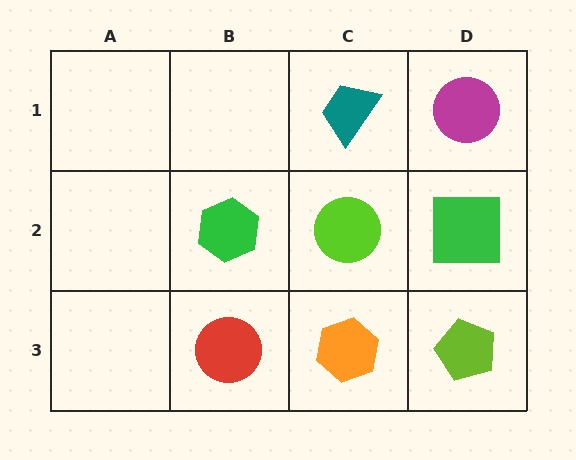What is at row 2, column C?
A lime circle.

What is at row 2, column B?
A green hexagon.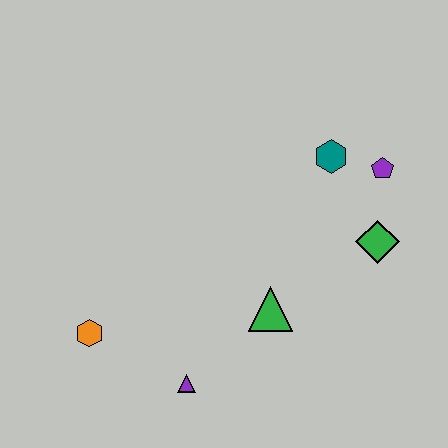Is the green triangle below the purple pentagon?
Yes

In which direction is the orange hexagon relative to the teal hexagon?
The orange hexagon is to the left of the teal hexagon.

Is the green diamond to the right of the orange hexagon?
Yes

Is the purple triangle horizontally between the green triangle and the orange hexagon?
Yes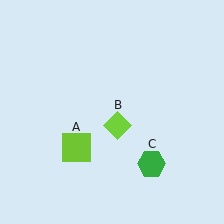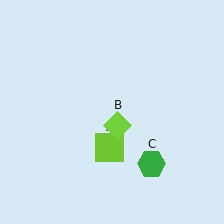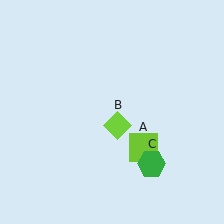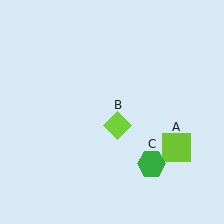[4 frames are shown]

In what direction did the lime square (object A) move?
The lime square (object A) moved right.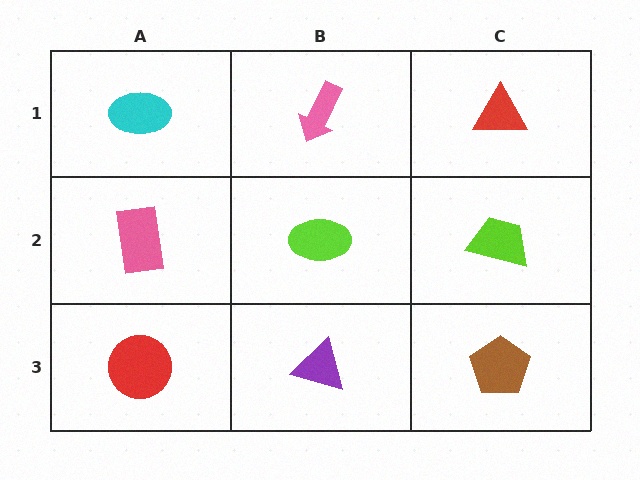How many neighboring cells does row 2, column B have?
4.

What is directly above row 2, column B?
A pink arrow.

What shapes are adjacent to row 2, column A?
A cyan ellipse (row 1, column A), a red circle (row 3, column A), a lime ellipse (row 2, column B).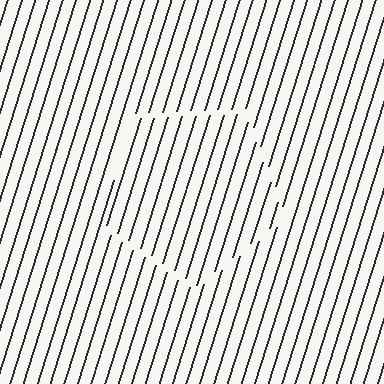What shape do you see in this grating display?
An illusory pentagon. The interior of the shape contains the same grating, shifted by half a period — the contour is defined by the phase discontinuity where line-ends from the inner and outer gratings abut.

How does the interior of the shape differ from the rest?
The interior of the shape contains the same grating, shifted by half a period — the contour is defined by the phase discontinuity where line-ends from the inner and outer gratings abut.